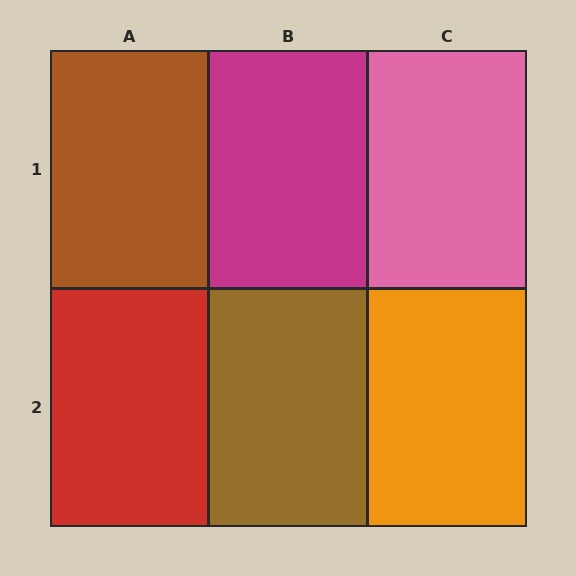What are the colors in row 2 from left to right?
Red, brown, orange.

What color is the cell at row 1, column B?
Magenta.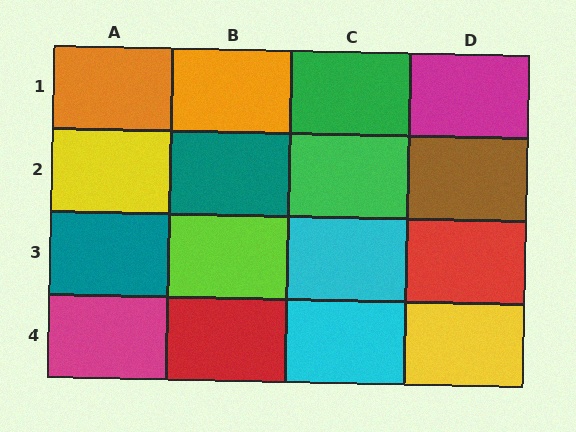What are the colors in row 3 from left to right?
Teal, lime, cyan, red.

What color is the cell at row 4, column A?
Magenta.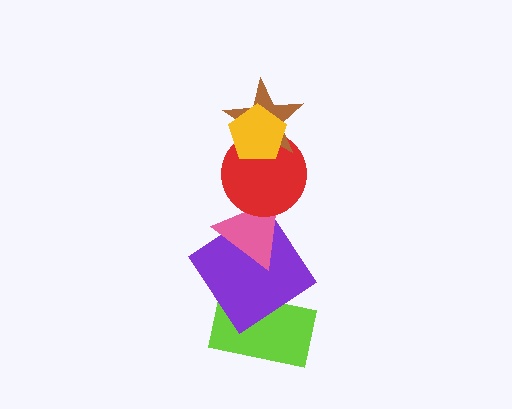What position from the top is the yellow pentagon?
The yellow pentagon is 1st from the top.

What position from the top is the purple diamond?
The purple diamond is 5th from the top.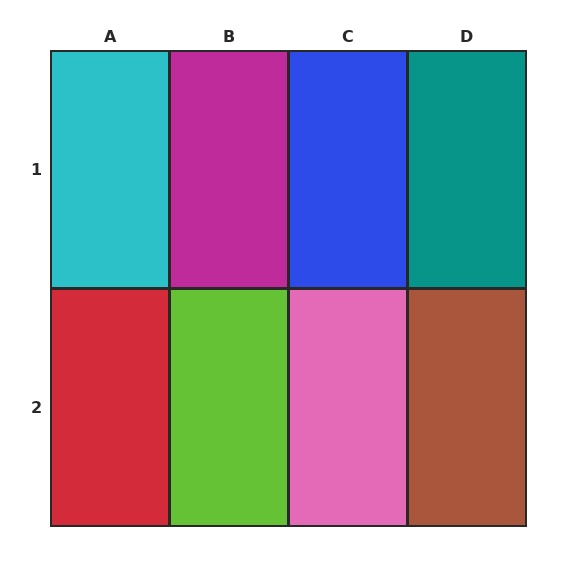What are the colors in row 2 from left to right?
Red, lime, pink, brown.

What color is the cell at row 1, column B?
Magenta.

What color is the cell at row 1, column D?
Teal.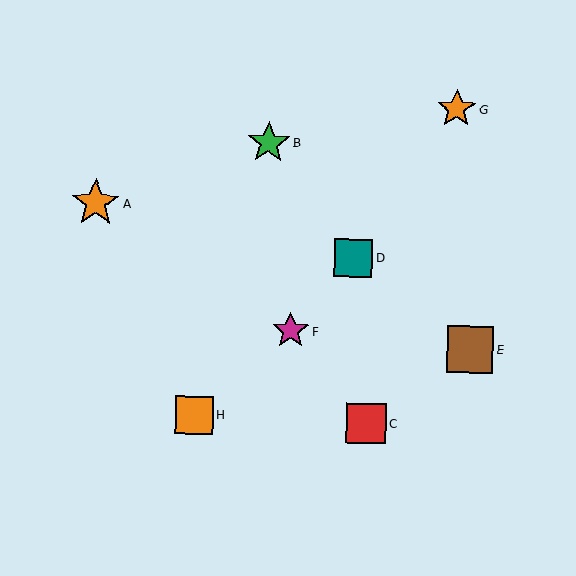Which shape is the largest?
The orange star (labeled A) is the largest.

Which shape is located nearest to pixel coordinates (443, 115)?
The orange star (labeled G) at (457, 109) is nearest to that location.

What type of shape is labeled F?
Shape F is a magenta star.